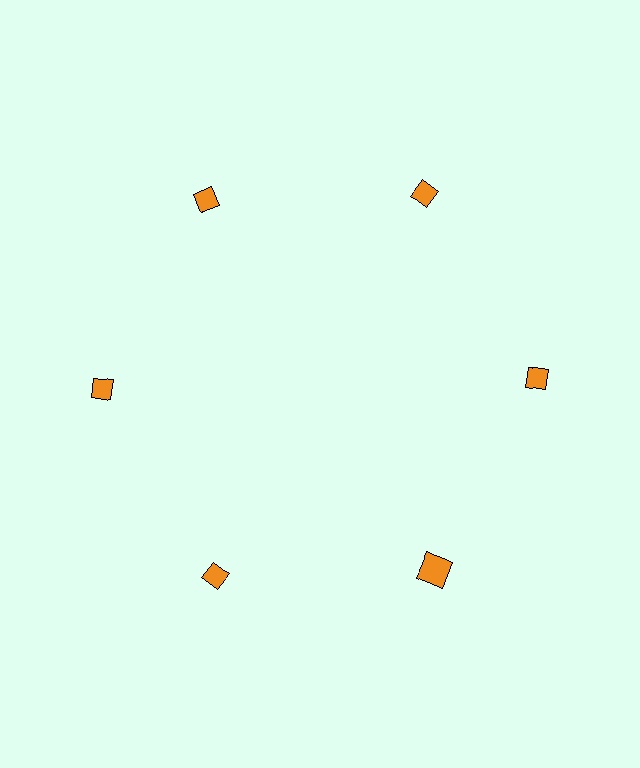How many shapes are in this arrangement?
There are 6 shapes arranged in a ring pattern.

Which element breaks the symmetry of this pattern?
The orange square at roughly the 5 o'clock position breaks the symmetry. All other shapes are orange diamonds.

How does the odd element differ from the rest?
It has a different shape: square instead of diamond.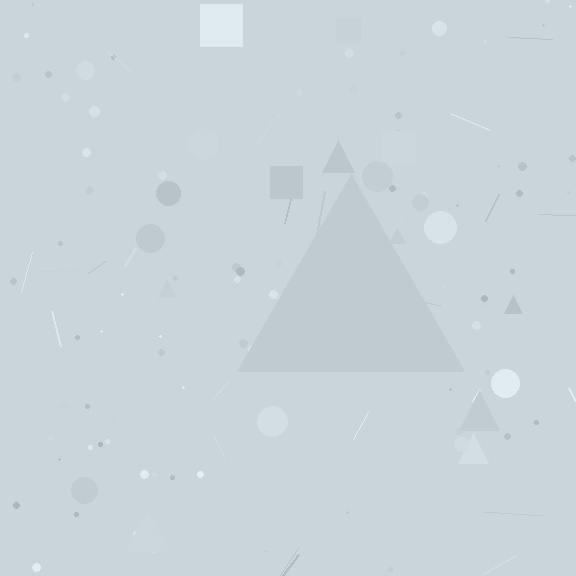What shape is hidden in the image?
A triangle is hidden in the image.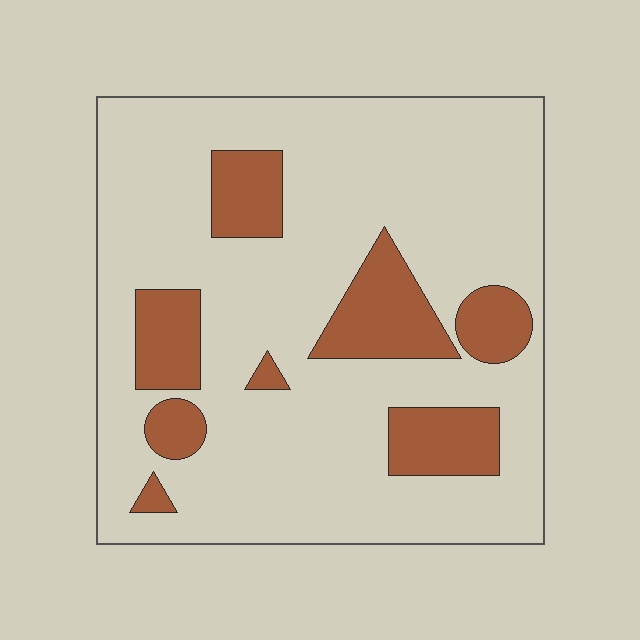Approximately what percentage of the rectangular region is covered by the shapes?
Approximately 20%.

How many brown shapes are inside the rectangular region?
8.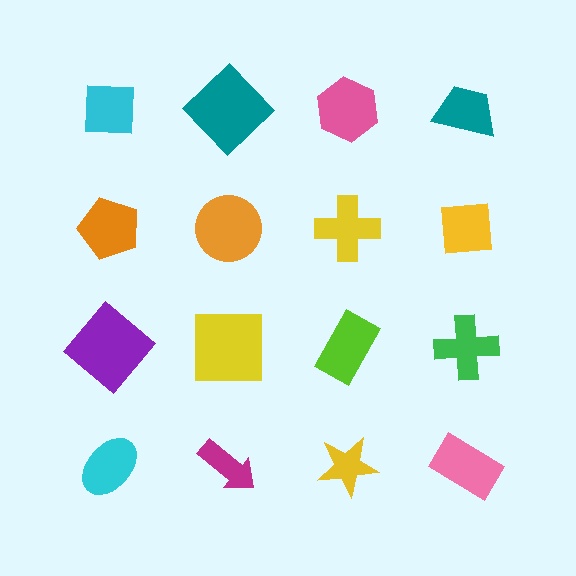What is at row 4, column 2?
A magenta arrow.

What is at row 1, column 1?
A cyan square.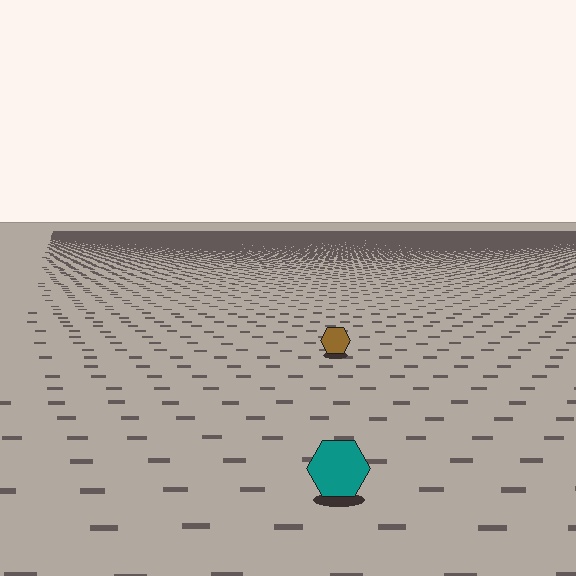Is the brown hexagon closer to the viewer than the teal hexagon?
No. The teal hexagon is closer — you can tell from the texture gradient: the ground texture is coarser near it.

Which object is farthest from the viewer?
The brown hexagon is farthest from the viewer. It appears smaller and the ground texture around it is denser.